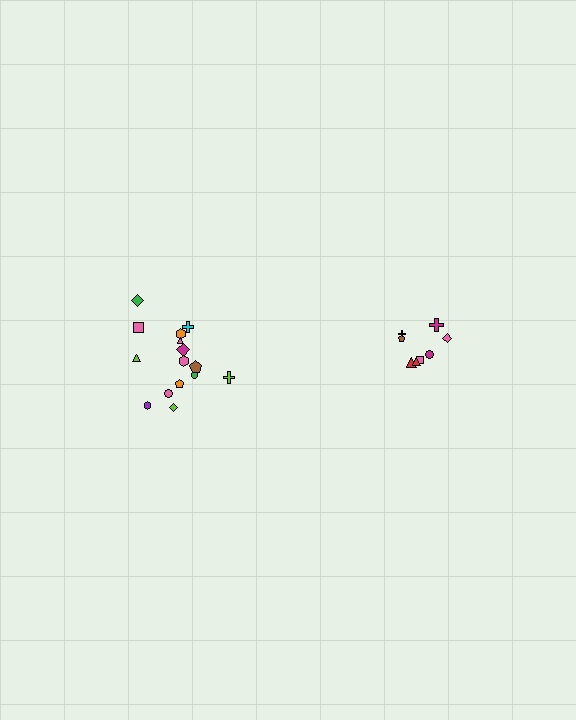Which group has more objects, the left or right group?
The left group.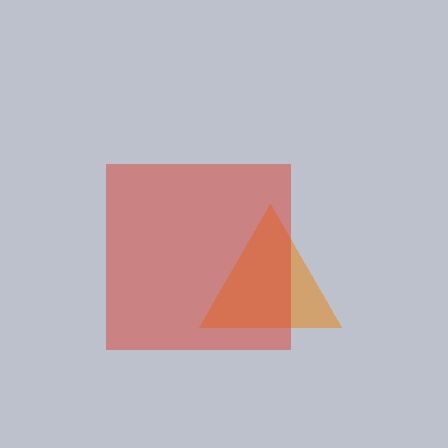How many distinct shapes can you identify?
There are 2 distinct shapes: an orange triangle, a red square.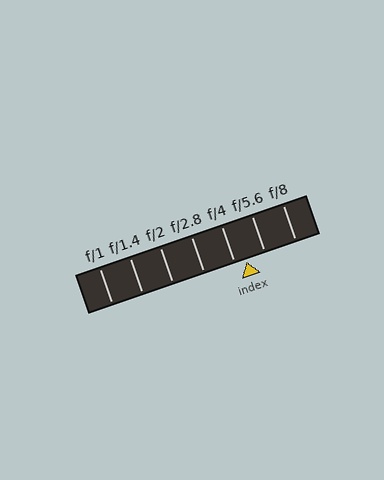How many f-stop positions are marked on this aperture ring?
There are 7 f-stop positions marked.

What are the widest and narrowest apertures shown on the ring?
The widest aperture shown is f/1 and the narrowest is f/8.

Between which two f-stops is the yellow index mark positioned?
The index mark is between f/4 and f/5.6.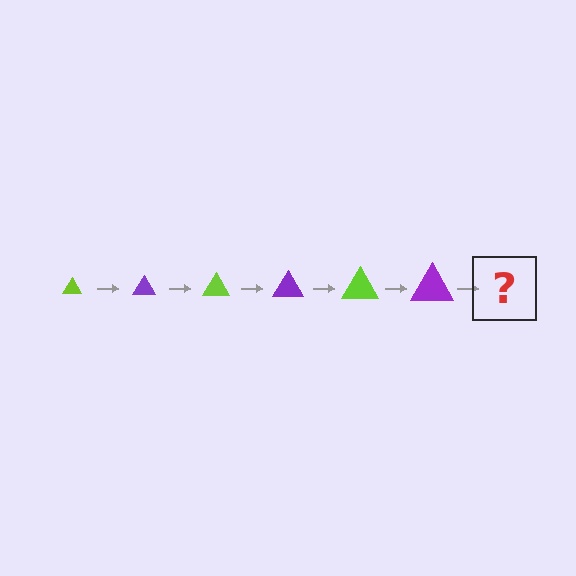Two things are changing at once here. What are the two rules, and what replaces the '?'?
The two rules are that the triangle grows larger each step and the color cycles through lime and purple. The '?' should be a lime triangle, larger than the previous one.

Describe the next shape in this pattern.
It should be a lime triangle, larger than the previous one.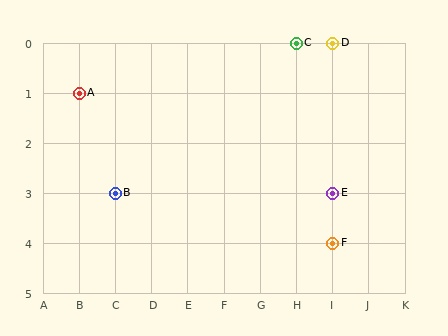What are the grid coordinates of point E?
Point E is at grid coordinates (I, 3).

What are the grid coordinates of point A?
Point A is at grid coordinates (B, 1).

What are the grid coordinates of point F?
Point F is at grid coordinates (I, 4).